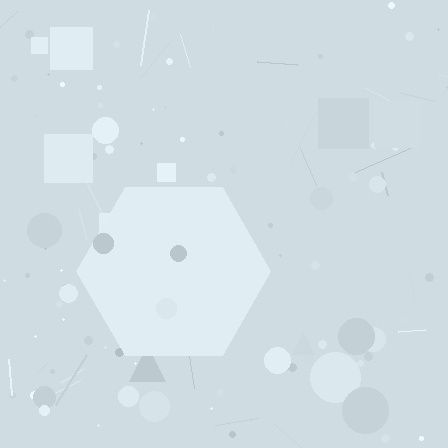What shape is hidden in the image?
A hexagon is hidden in the image.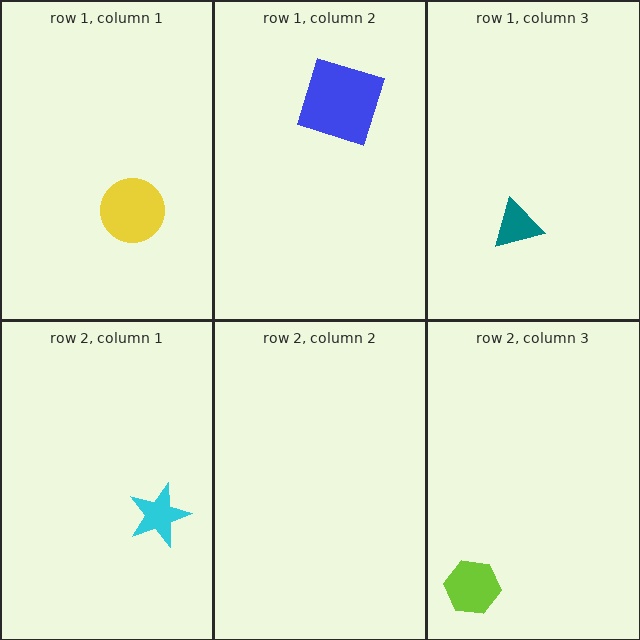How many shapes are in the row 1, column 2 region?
1.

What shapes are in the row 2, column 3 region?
The lime hexagon.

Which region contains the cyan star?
The row 2, column 1 region.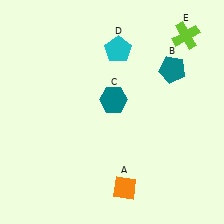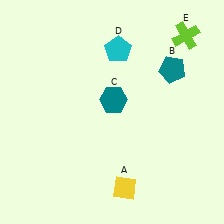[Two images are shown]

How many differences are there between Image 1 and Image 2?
There is 1 difference between the two images.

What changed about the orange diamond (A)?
In Image 1, A is orange. In Image 2, it changed to yellow.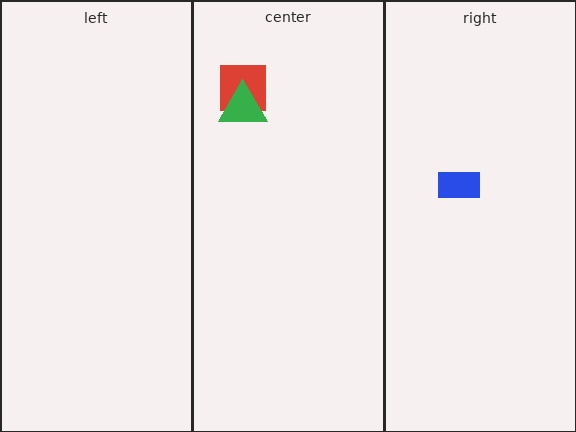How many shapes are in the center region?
2.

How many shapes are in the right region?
1.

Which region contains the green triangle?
The center region.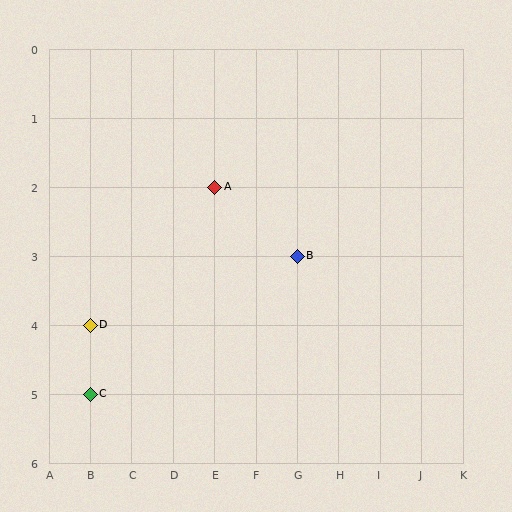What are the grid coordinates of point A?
Point A is at grid coordinates (E, 2).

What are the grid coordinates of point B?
Point B is at grid coordinates (G, 3).